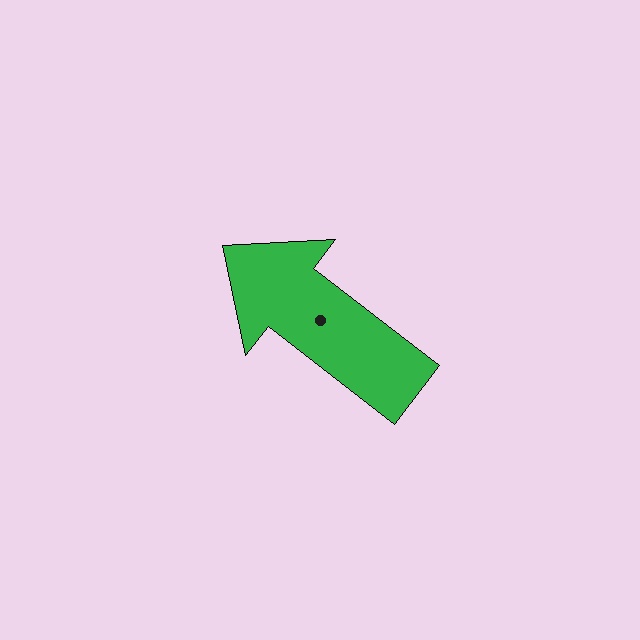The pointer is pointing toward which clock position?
Roughly 10 o'clock.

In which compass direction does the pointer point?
Northwest.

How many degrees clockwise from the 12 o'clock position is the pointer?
Approximately 308 degrees.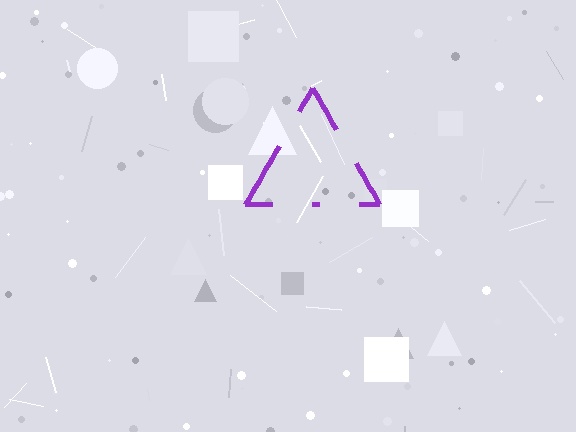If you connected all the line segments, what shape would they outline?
They would outline a triangle.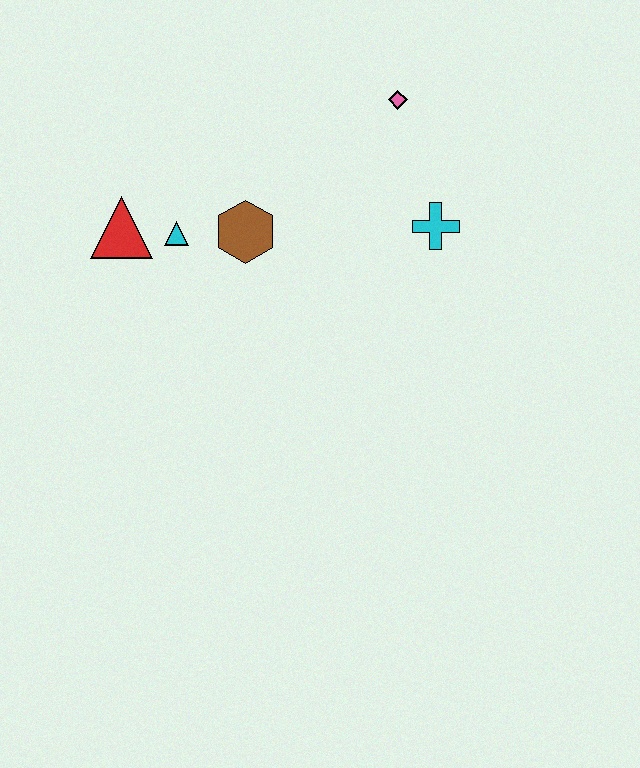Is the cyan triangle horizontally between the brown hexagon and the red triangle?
Yes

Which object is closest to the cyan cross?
The pink diamond is closest to the cyan cross.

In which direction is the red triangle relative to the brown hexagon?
The red triangle is to the left of the brown hexagon.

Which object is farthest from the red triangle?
The cyan cross is farthest from the red triangle.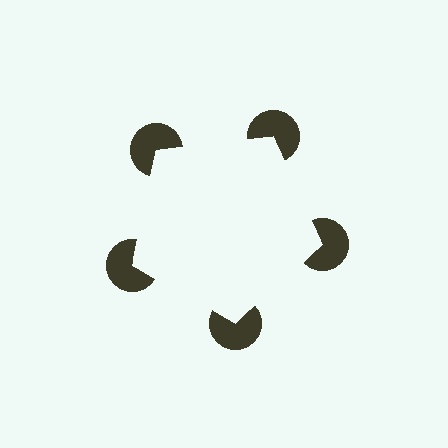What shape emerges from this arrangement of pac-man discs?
An illusory pentagon — its edges are inferred from the aligned wedge cuts in the pac-man discs, not physically drawn.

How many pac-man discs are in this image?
There are 5 — one at each vertex of the illusory pentagon.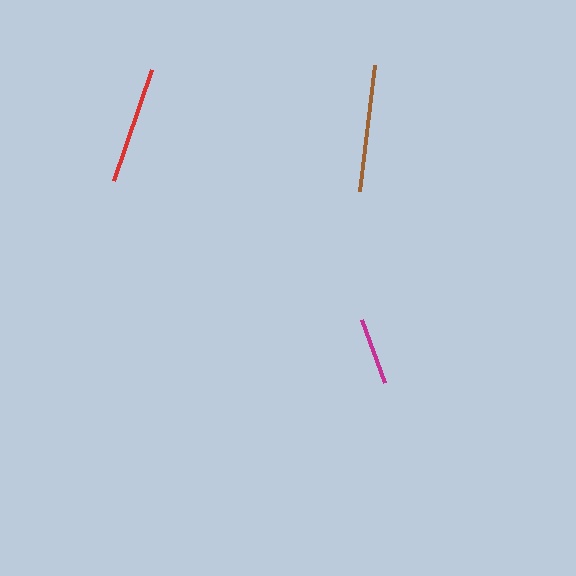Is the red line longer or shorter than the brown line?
The brown line is longer than the red line.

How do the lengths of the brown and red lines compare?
The brown and red lines are approximately the same length.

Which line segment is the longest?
The brown line is the longest at approximately 127 pixels.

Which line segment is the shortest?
The magenta line is the shortest at approximately 67 pixels.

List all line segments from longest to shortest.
From longest to shortest: brown, red, magenta.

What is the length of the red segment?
The red segment is approximately 117 pixels long.